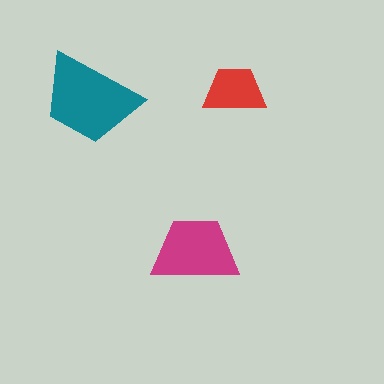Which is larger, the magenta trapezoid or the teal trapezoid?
The teal one.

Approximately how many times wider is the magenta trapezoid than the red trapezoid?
About 1.5 times wider.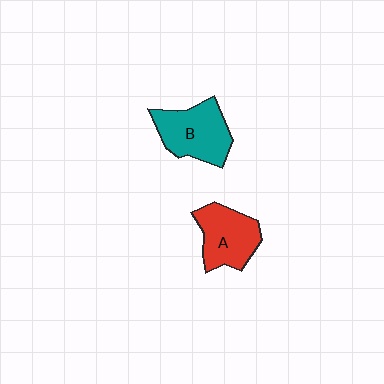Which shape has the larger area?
Shape B (teal).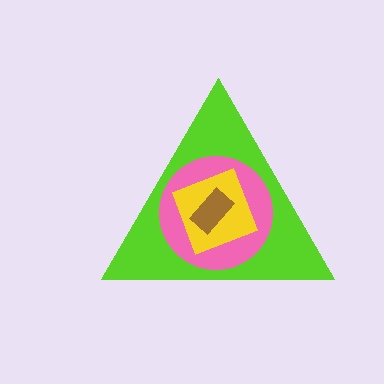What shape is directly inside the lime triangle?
The pink circle.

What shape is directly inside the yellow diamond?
The brown rectangle.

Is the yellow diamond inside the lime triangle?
Yes.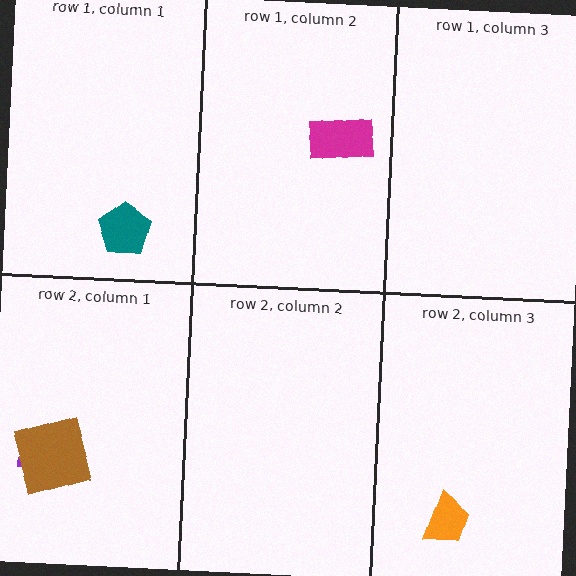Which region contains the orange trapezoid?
The row 2, column 3 region.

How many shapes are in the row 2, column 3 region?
1.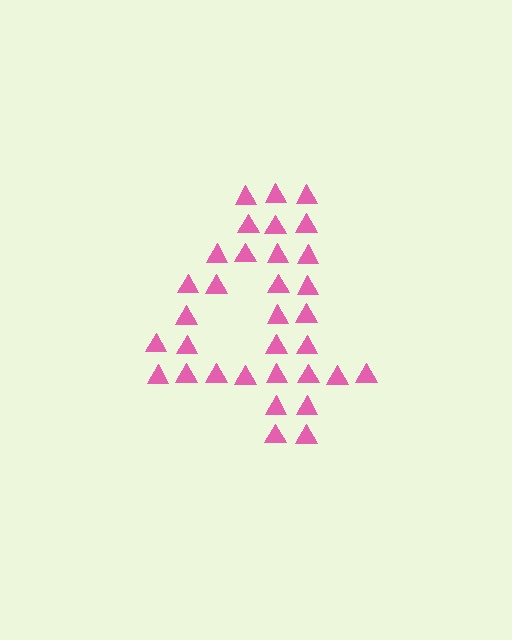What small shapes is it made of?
It is made of small triangles.